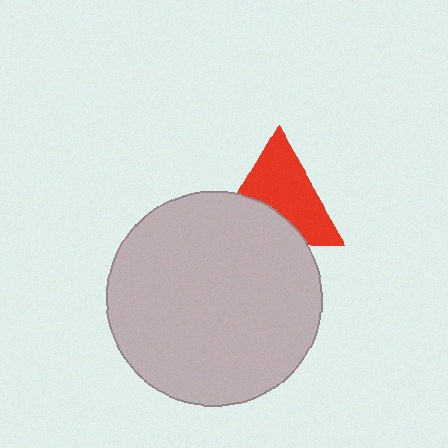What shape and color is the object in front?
The object in front is a light gray circle.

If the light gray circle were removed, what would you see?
You would see the complete red triangle.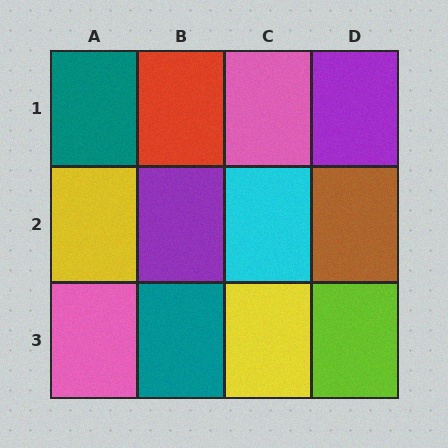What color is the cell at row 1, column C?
Pink.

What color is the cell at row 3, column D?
Lime.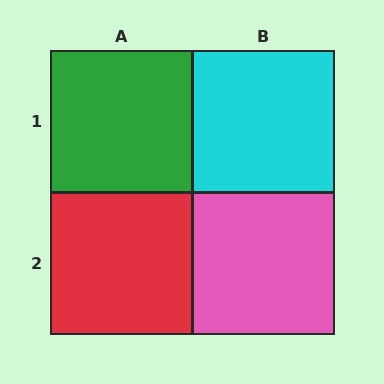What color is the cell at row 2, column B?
Pink.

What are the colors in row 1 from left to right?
Green, cyan.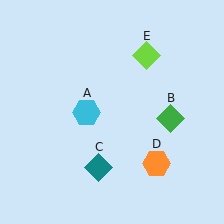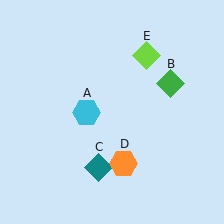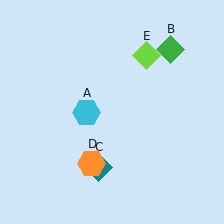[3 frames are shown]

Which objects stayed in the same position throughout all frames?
Cyan hexagon (object A) and teal diamond (object C) and lime diamond (object E) remained stationary.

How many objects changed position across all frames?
2 objects changed position: green diamond (object B), orange hexagon (object D).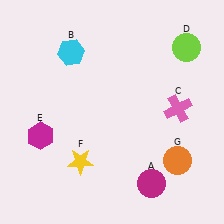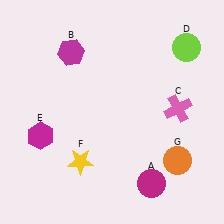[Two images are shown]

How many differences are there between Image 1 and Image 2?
There is 1 difference between the two images.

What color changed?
The hexagon (B) changed from cyan in Image 1 to magenta in Image 2.